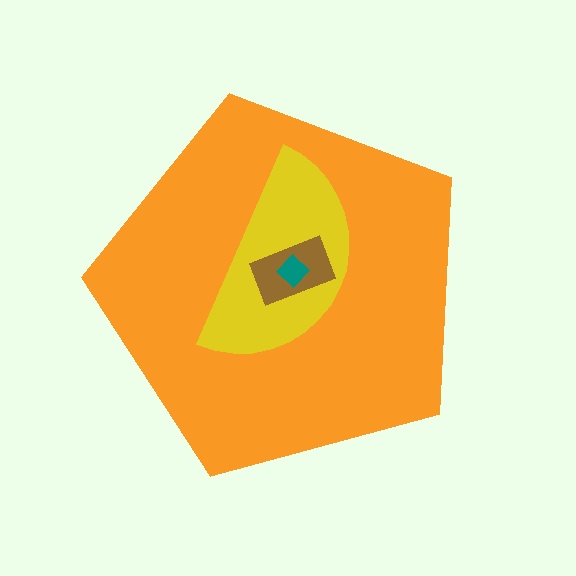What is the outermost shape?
The orange pentagon.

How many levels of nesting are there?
4.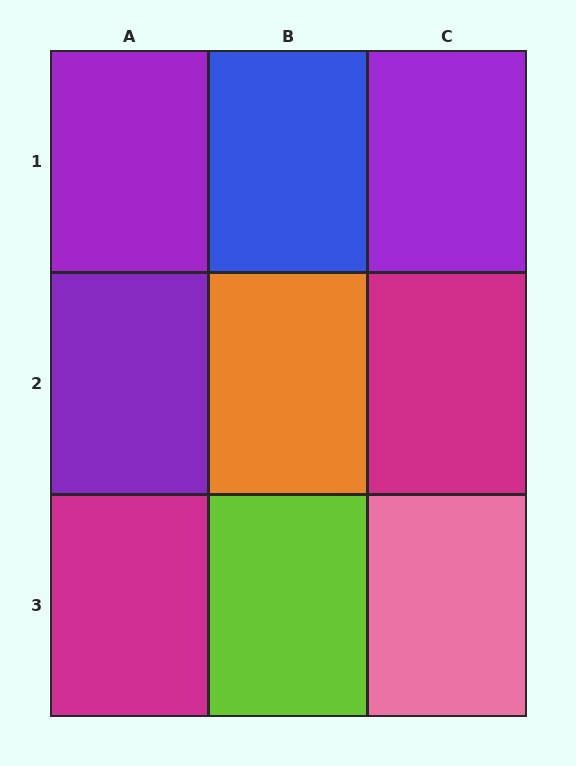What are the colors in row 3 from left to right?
Magenta, lime, pink.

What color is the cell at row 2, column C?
Magenta.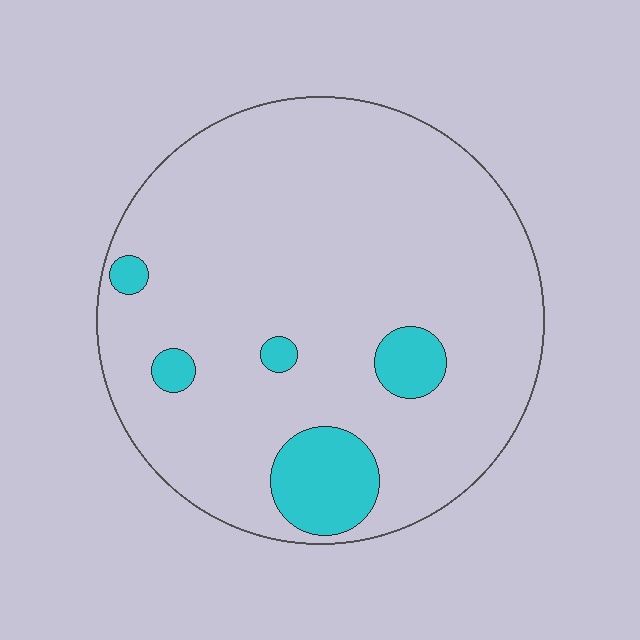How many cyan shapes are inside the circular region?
5.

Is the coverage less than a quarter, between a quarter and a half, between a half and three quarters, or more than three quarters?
Less than a quarter.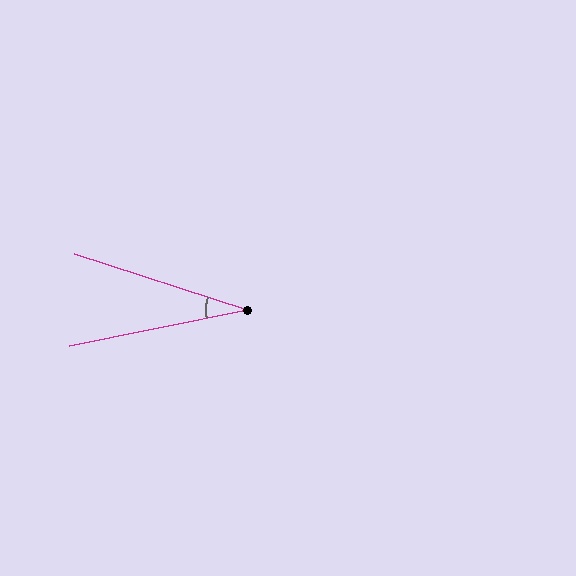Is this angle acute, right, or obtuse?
It is acute.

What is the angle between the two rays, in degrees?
Approximately 29 degrees.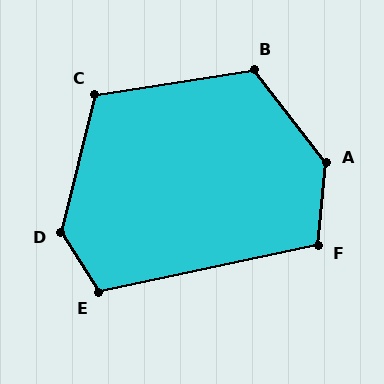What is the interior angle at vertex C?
Approximately 113 degrees (obtuse).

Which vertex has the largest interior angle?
A, at approximately 137 degrees.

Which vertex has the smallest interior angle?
F, at approximately 107 degrees.